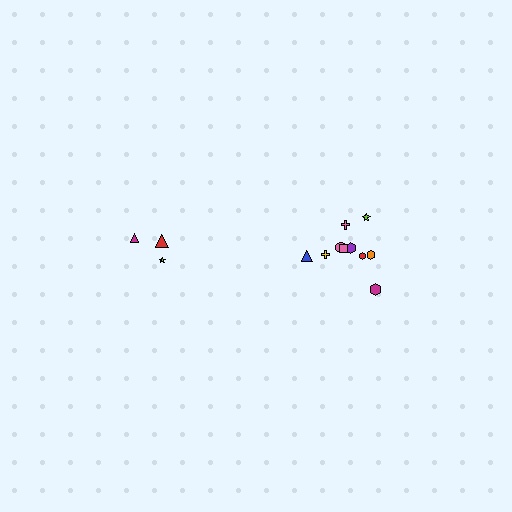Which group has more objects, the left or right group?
The right group.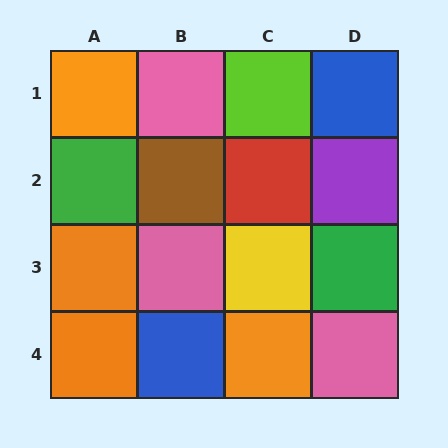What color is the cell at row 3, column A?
Orange.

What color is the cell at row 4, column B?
Blue.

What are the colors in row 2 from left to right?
Green, brown, red, purple.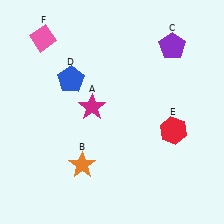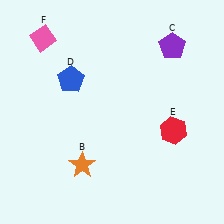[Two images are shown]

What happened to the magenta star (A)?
The magenta star (A) was removed in Image 2. It was in the top-left area of Image 1.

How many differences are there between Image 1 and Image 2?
There is 1 difference between the two images.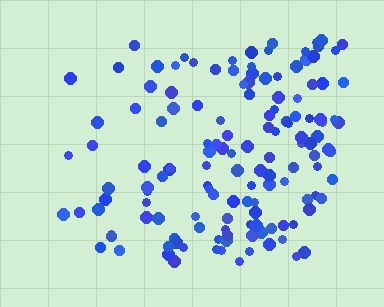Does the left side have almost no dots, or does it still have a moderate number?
Still a moderate number, just noticeably fewer than the right.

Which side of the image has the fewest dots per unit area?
The left.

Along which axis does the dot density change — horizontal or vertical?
Horizontal.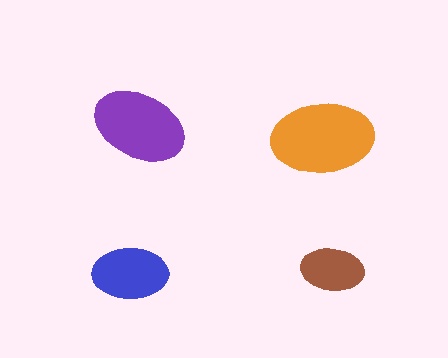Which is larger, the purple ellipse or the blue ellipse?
The purple one.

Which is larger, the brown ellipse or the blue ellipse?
The blue one.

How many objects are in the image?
There are 4 objects in the image.